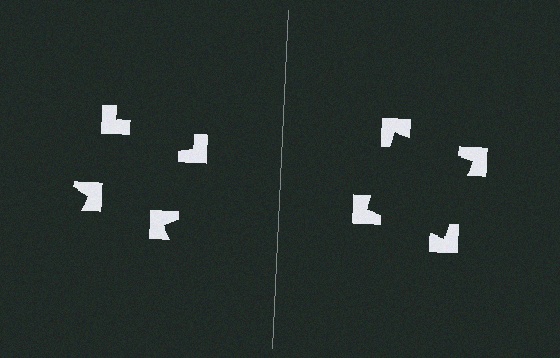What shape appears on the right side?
An illusory square.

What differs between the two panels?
The notched squares are positioned identically on both sides; only the wedge orientations differ. On the right they align to a square; on the left they are misaligned.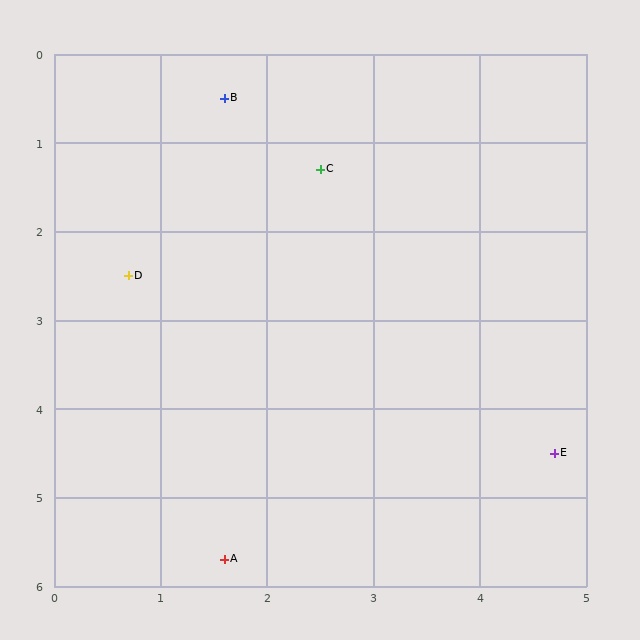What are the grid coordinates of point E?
Point E is at approximately (4.7, 4.5).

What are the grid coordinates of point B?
Point B is at approximately (1.6, 0.5).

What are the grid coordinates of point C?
Point C is at approximately (2.5, 1.3).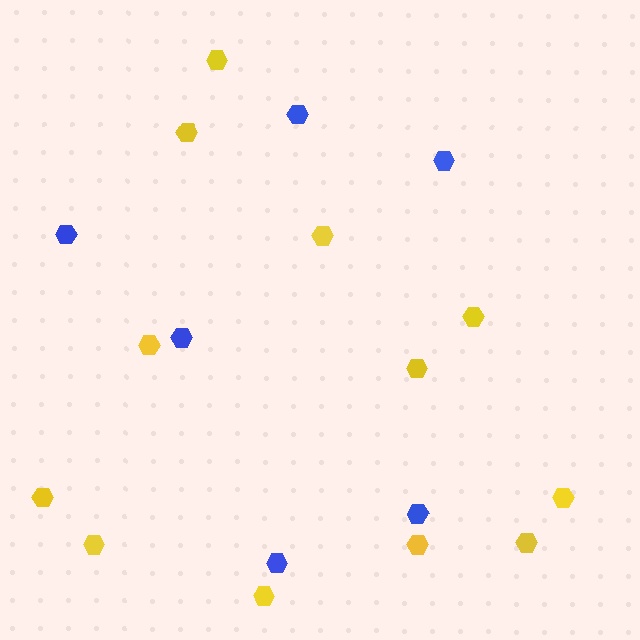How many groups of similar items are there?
There are 2 groups: one group of blue hexagons (6) and one group of yellow hexagons (12).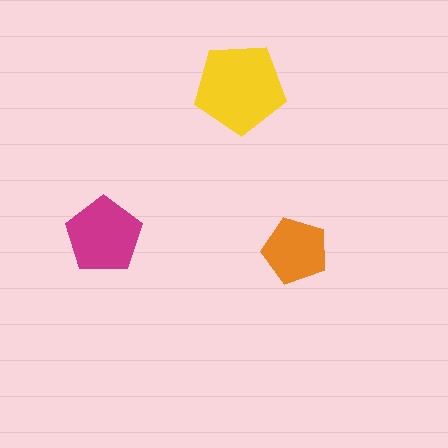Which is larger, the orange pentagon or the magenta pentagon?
The magenta one.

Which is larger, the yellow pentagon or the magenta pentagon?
The yellow one.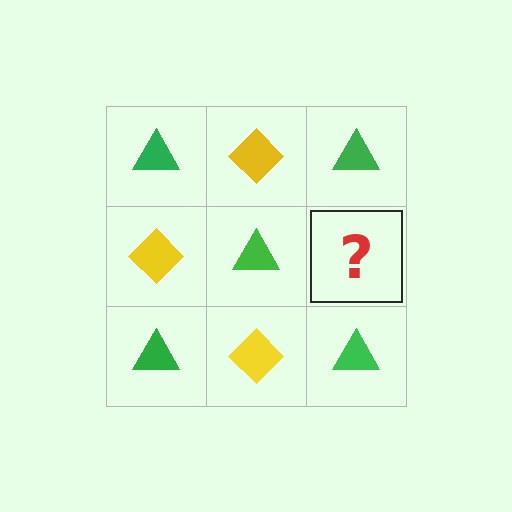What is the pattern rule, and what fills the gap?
The rule is that it alternates green triangle and yellow diamond in a checkerboard pattern. The gap should be filled with a yellow diamond.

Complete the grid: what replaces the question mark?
The question mark should be replaced with a yellow diamond.